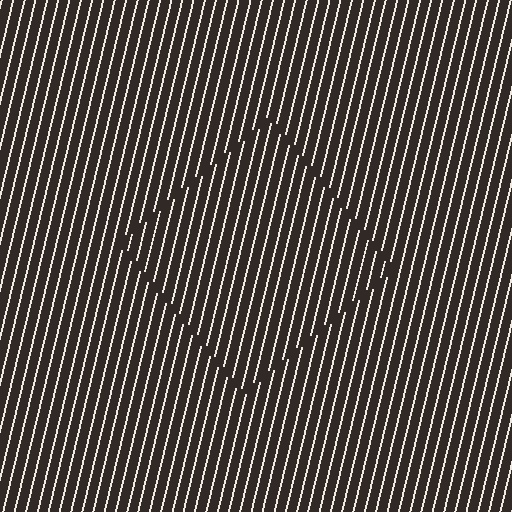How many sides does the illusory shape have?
4 sides — the line-ends trace a square.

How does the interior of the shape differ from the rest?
The interior of the shape contains the same grating, shifted by half a period — the contour is defined by the phase discontinuity where line-ends from the inner and outer gratings abut.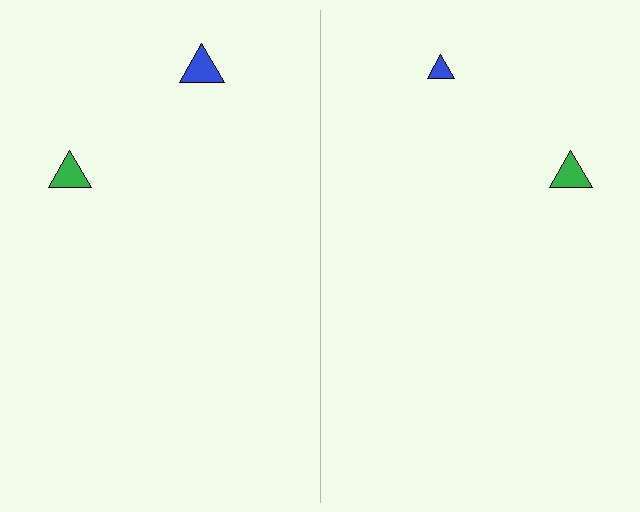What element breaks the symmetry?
The blue triangle on the right side has a different size than its mirror counterpart.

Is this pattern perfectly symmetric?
No, the pattern is not perfectly symmetric. The blue triangle on the right side has a different size than its mirror counterpart.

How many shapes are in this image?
There are 4 shapes in this image.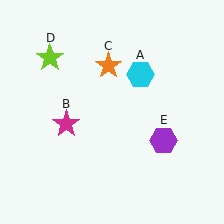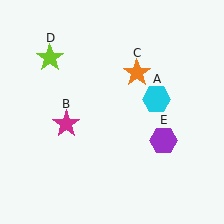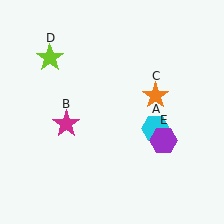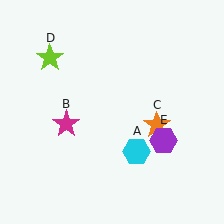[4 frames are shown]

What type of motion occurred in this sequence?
The cyan hexagon (object A), orange star (object C) rotated clockwise around the center of the scene.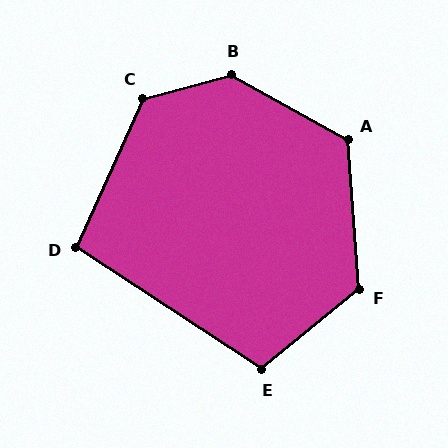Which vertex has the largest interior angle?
B, at approximately 136 degrees.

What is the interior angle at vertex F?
Approximately 125 degrees (obtuse).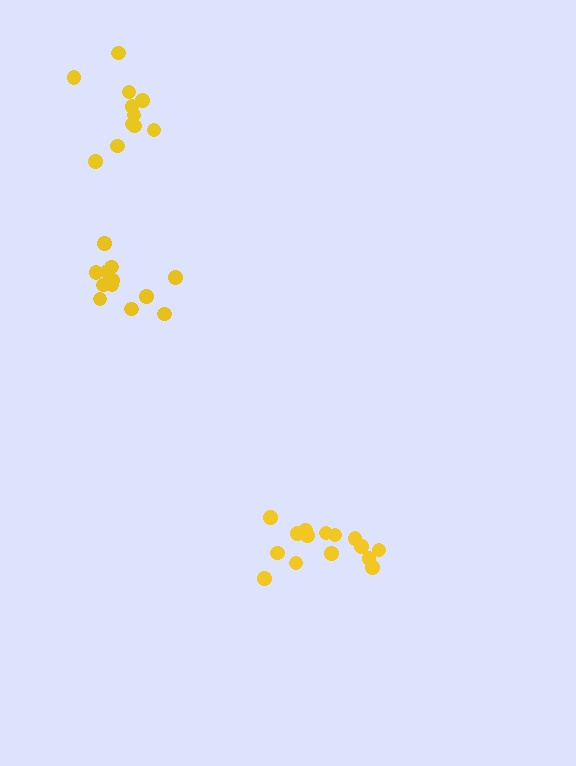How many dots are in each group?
Group 1: 12 dots, Group 2: 15 dots, Group 3: 11 dots (38 total).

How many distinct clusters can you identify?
There are 3 distinct clusters.